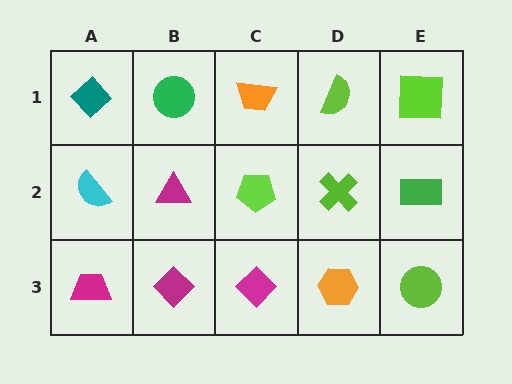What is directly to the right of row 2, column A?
A magenta triangle.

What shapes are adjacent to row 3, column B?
A magenta triangle (row 2, column B), a magenta trapezoid (row 3, column A), a magenta diamond (row 3, column C).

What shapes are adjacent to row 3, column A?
A cyan semicircle (row 2, column A), a magenta diamond (row 3, column B).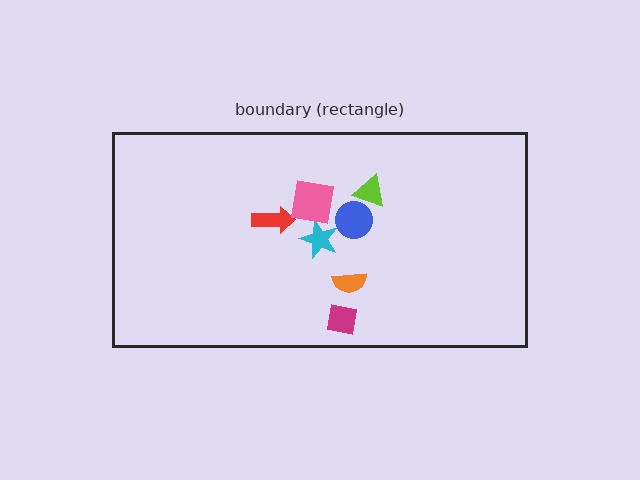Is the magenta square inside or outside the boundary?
Inside.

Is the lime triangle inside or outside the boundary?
Inside.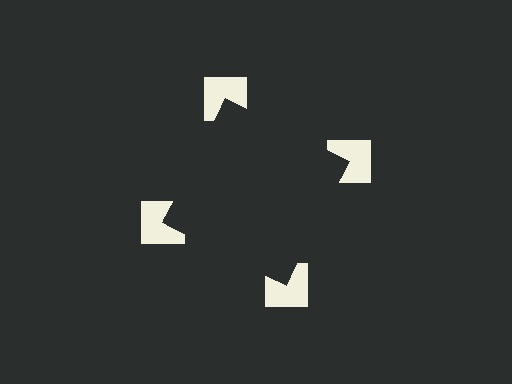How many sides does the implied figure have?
4 sides.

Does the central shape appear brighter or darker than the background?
It typically appears slightly darker than the background, even though no actual brightness change is drawn.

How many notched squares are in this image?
There are 4 — one at each vertex of the illusory square.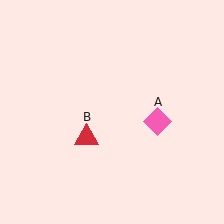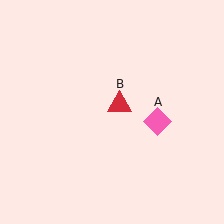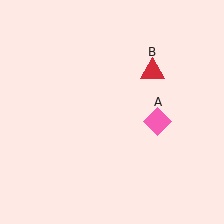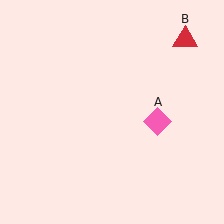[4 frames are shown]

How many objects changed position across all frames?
1 object changed position: red triangle (object B).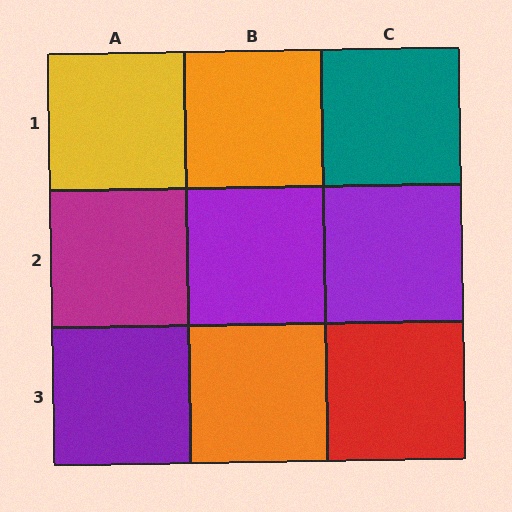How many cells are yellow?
1 cell is yellow.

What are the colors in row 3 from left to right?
Purple, orange, red.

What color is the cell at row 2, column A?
Magenta.